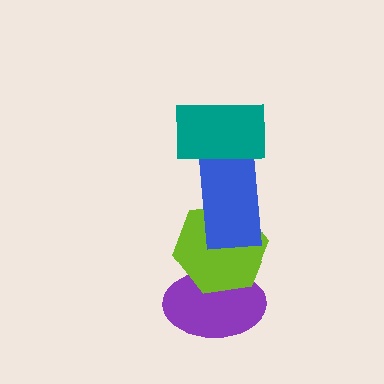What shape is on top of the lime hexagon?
The blue rectangle is on top of the lime hexagon.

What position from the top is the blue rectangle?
The blue rectangle is 2nd from the top.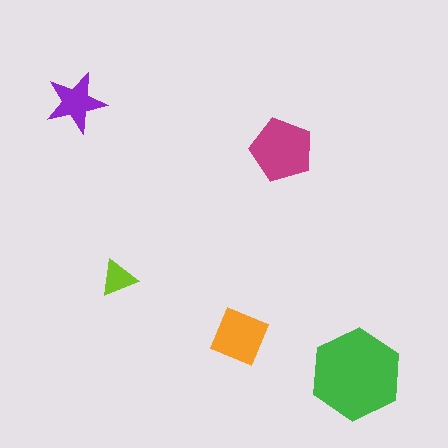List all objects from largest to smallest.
The green hexagon, the magenta pentagon, the orange diamond, the purple star, the lime triangle.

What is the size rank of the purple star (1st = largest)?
4th.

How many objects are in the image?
There are 5 objects in the image.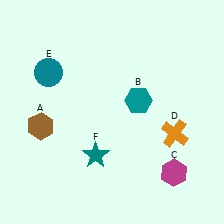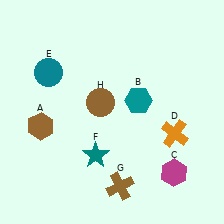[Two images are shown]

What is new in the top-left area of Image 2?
A brown circle (H) was added in the top-left area of Image 2.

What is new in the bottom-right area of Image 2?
A brown cross (G) was added in the bottom-right area of Image 2.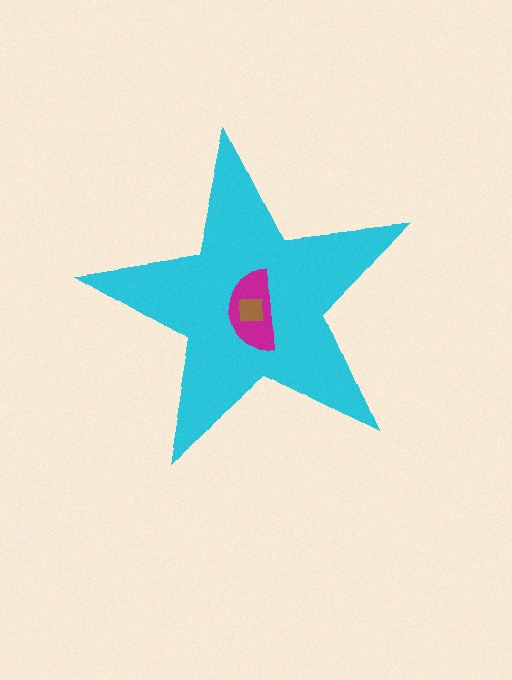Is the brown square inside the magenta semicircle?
Yes.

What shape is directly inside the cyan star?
The magenta semicircle.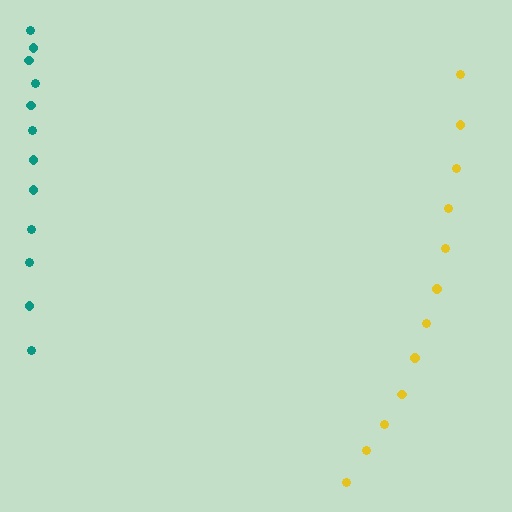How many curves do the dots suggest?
There are 2 distinct paths.